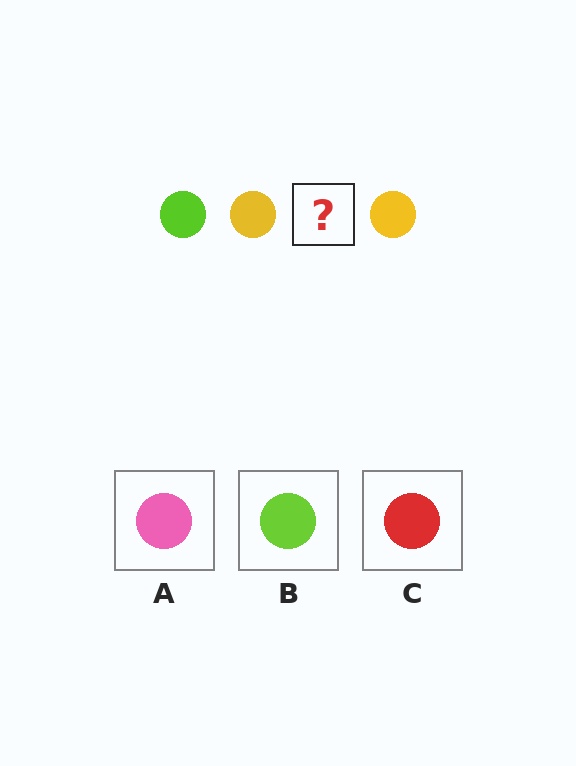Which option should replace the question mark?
Option B.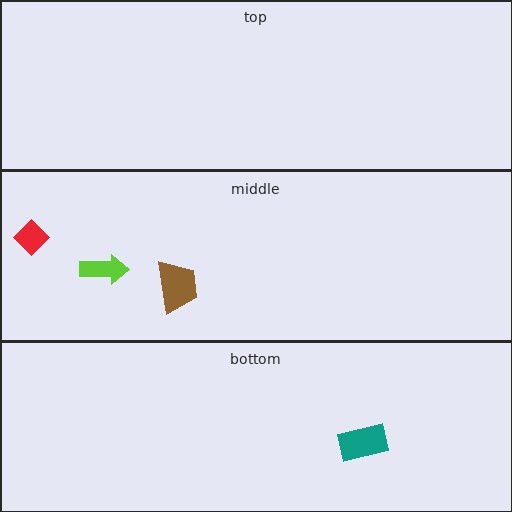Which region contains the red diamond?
The middle region.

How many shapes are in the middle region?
3.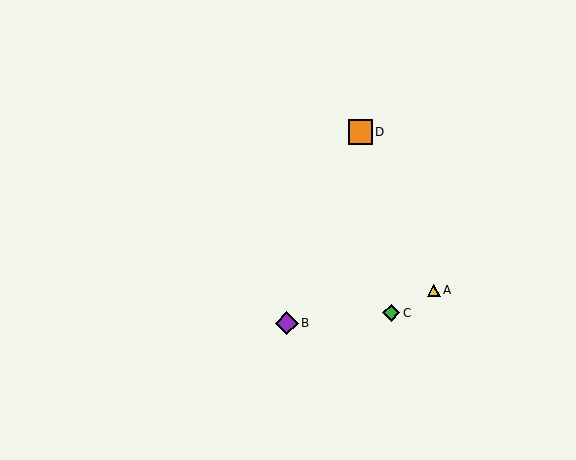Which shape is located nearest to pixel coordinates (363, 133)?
The orange square (labeled D) at (360, 132) is nearest to that location.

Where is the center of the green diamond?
The center of the green diamond is at (391, 313).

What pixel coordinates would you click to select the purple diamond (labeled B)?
Click at (287, 323) to select the purple diamond B.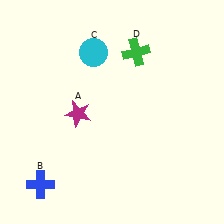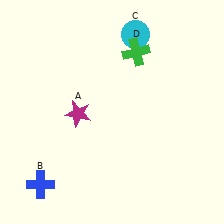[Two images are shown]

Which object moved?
The cyan circle (C) moved right.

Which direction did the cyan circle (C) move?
The cyan circle (C) moved right.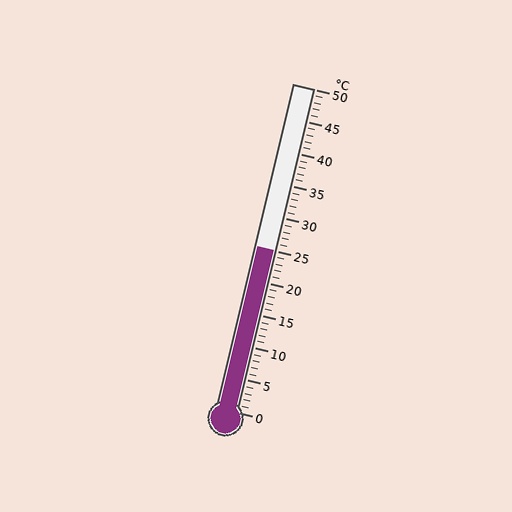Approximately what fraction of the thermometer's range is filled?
The thermometer is filled to approximately 50% of its range.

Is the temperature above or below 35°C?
The temperature is below 35°C.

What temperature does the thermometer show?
The thermometer shows approximately 25°C.